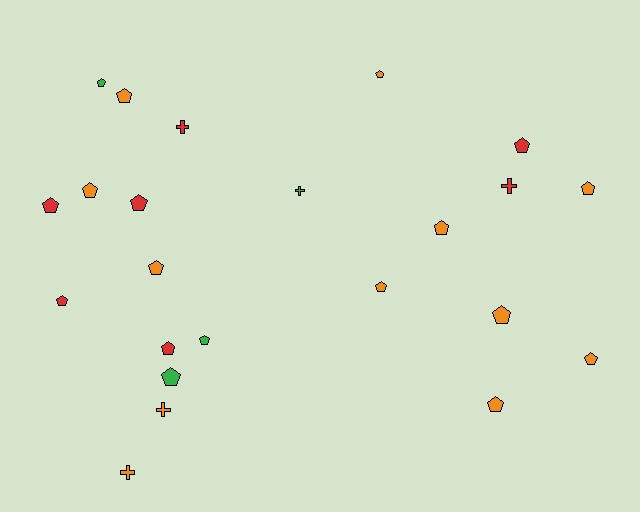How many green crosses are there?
There is 1 green cross.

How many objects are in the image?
There are 23 objects.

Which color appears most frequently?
Orange, with 12 objects.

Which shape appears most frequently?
Pentagon, with 18 objects.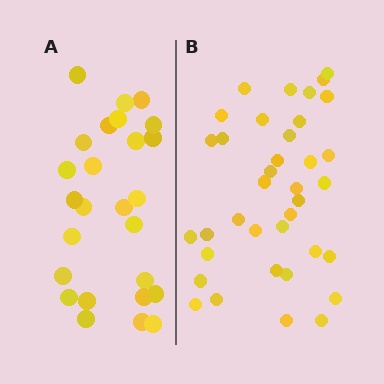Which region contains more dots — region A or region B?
Region B (the right region) has more dots.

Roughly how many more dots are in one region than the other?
Region B has roughly 12 or so more dots than region A.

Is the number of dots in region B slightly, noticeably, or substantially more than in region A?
Region B has noticeably more, but not dramatically so. The ratio is roughly 1.4 to 1.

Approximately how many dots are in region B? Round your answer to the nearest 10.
About 40 dots. (The exact count is 37, which rounds to 40.)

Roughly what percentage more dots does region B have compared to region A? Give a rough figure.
About 40% more.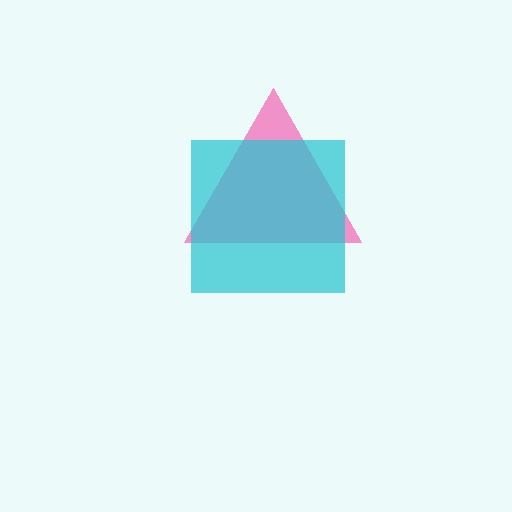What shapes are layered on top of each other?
The layered shapes are: a pink triangle, a cyan square.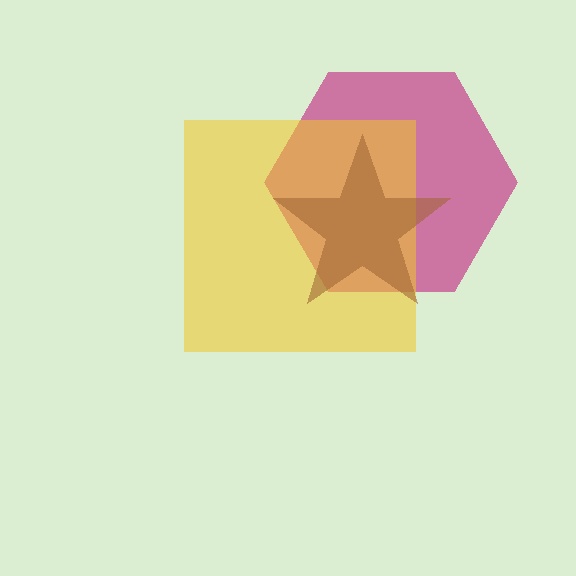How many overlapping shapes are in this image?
There are 3 overlapping shapes in the image.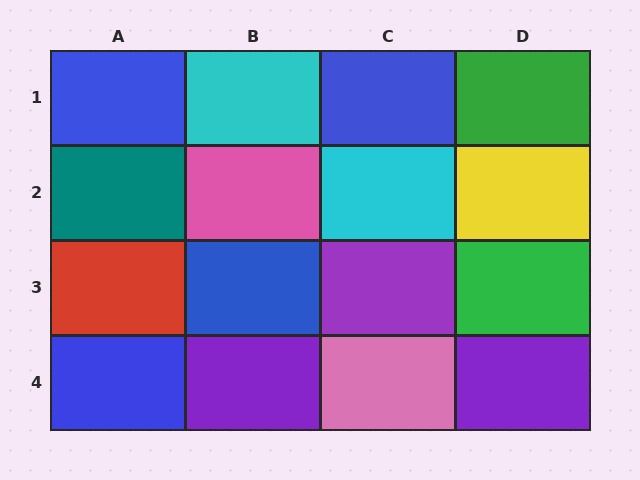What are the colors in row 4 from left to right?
Blue, purple, pink, purple.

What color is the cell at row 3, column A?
Red.